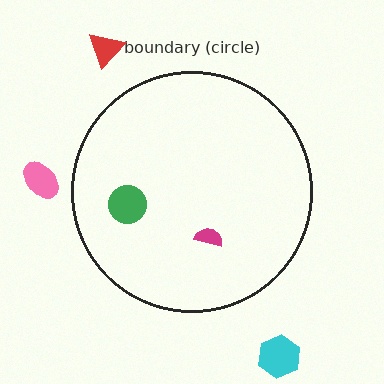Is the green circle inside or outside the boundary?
Inside.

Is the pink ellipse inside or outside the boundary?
Outside.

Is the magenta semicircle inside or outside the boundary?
Inside.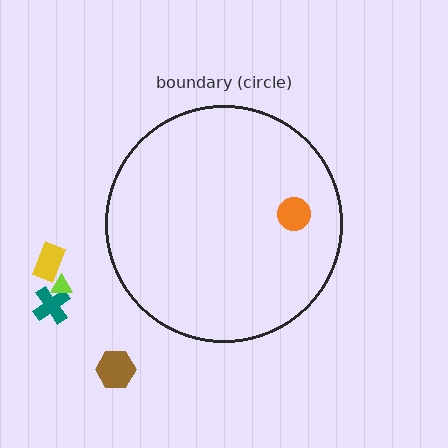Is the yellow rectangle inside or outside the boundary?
Outside.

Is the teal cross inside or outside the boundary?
Outside.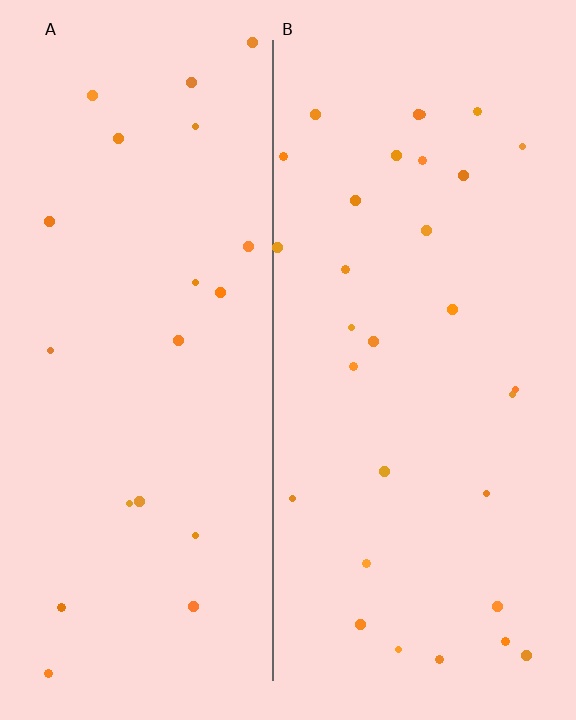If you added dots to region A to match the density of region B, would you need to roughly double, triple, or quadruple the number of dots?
Approximately double.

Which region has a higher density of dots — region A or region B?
B (the right).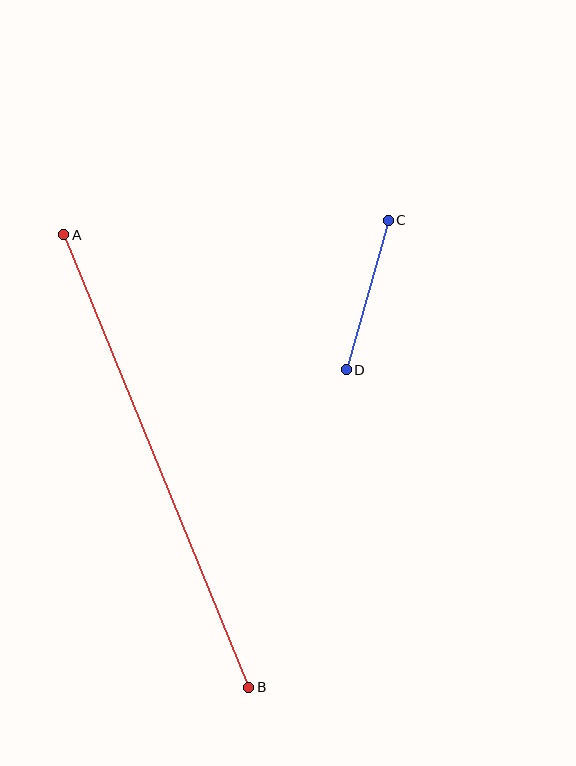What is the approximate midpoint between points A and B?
The midpoint is at approximately (156, 461) pixels.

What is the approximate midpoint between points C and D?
The midpoint is at approximately (367, 295) pixels.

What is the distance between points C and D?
The distance is approximately 155 pixels.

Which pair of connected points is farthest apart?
Points A and B are farthest apart.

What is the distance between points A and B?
The distance is approximately 489 pixels.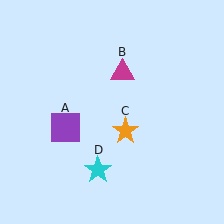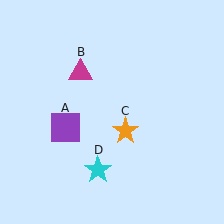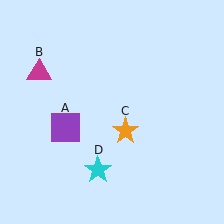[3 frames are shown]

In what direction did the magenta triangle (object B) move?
The magenta triangle (object B) moved left.